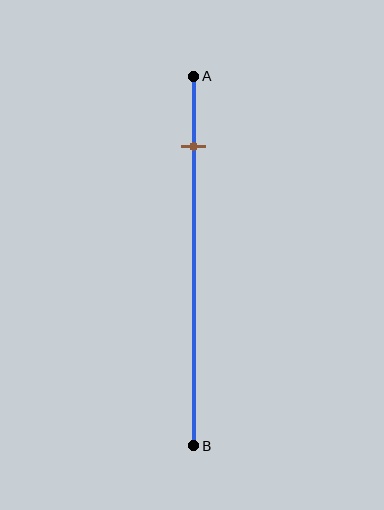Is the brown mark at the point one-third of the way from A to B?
No, the mark is at about 20% from A, not at the 33% one-third point.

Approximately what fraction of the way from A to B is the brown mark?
The brown mark is approximately 20% of the way from A to B.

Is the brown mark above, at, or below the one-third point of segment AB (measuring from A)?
The brown mark is above the one-third point of segment AB.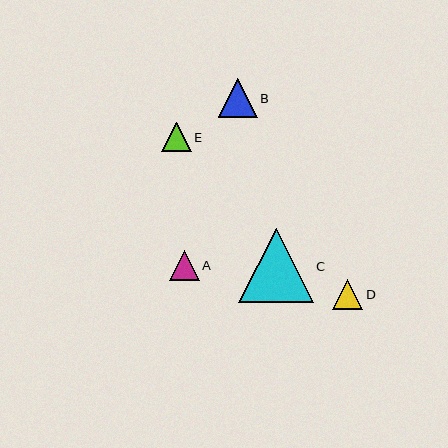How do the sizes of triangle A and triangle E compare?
Triangle A and triangle E are approximately the same size.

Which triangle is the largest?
Triangle C is the largest with a size of approximately 75 pixels.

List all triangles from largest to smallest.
From largest to smallest: C, B, A, D, E.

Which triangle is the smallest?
Triangle E is the smallest with a size of approximately 30 pixels.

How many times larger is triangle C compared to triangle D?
Triangle C is approximately 2.5 times the size of triangle D.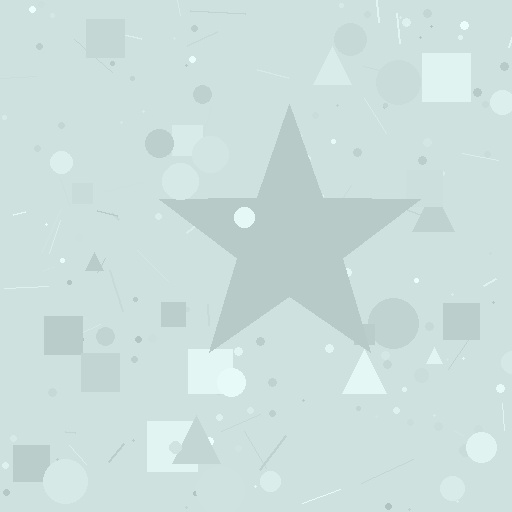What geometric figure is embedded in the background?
A star is embedded in the background.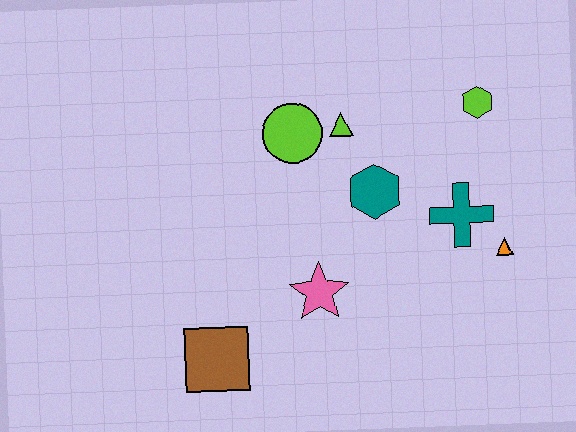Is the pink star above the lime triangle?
No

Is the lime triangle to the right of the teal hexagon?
No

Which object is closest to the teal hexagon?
The lime triangle is closest to the teal hexagon.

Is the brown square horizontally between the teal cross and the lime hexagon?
No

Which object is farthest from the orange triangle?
The brown square is farthest from the orange triangle.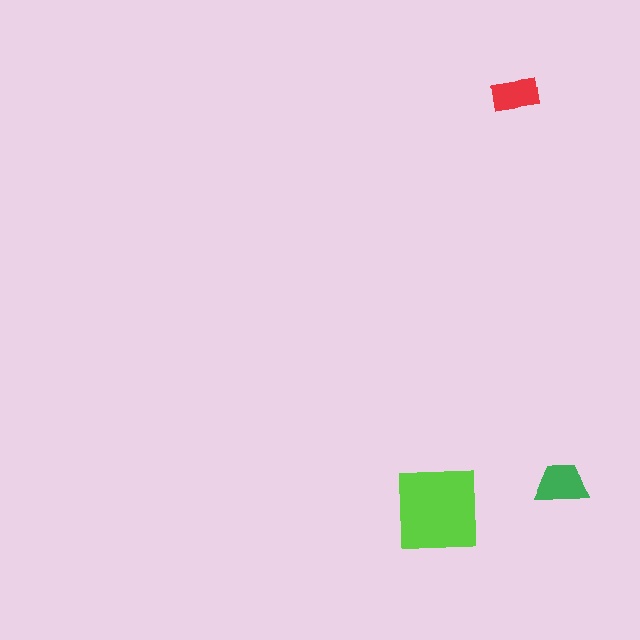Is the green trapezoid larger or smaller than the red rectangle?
Larger.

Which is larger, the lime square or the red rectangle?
The lime square.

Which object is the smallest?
The red rectangle.